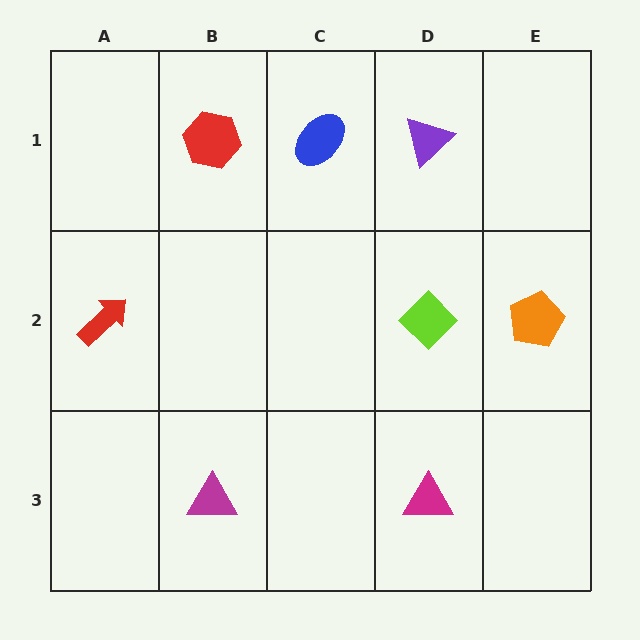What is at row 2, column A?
A red arrow.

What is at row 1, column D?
A purple triangle.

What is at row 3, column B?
A magenta triangle.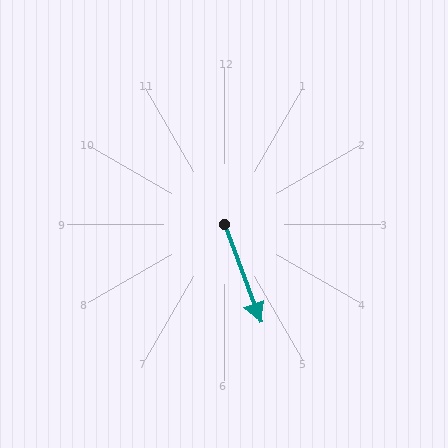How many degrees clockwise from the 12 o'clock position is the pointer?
Approximately 160 degrees.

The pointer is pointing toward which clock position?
Roughly 5 o'clock.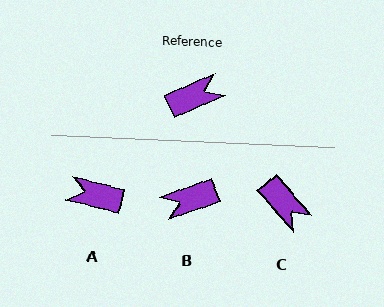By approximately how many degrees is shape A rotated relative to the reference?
Approximately 142 degrees counter-clockwise.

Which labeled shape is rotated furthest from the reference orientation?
B, about 176 degrees away.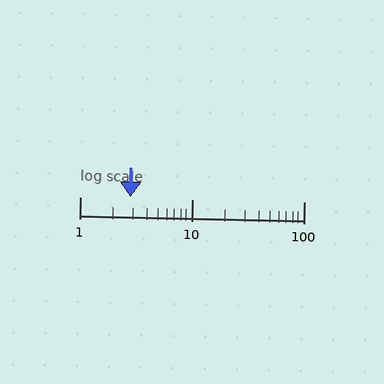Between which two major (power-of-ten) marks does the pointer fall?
The pointer is between 1 and 10.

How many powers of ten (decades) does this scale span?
The scale spans 2 decades, from 1 to 100.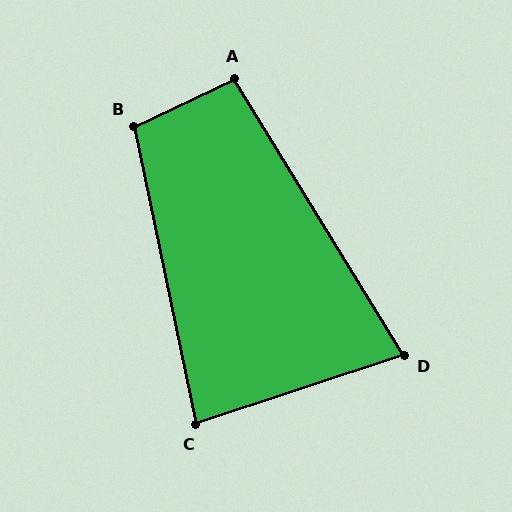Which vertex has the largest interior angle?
B, at approximately 103 degrees.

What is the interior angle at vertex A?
Approximately 96 degrees (obtuse).